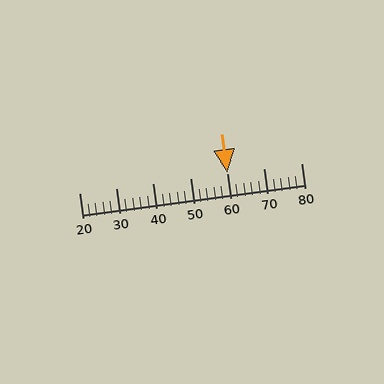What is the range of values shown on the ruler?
The ruler shows values from 20 to 80.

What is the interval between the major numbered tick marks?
The major tick marks are spaced 10 units apart.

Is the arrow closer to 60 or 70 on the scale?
The arrow is closer to 60.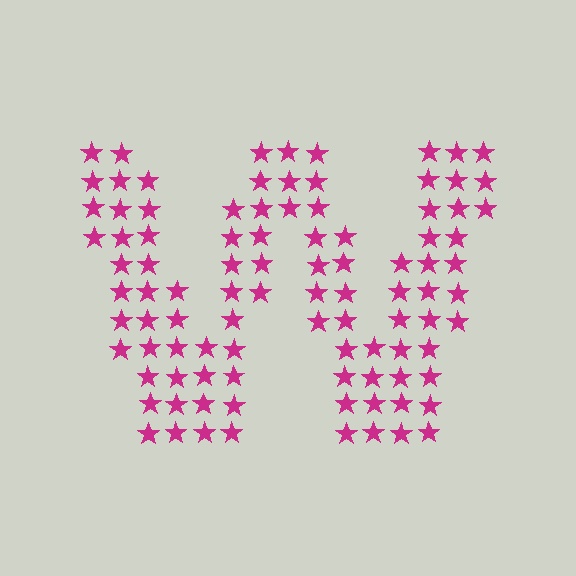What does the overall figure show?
The overall figure shows the letter W.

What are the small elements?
The small elements are stars.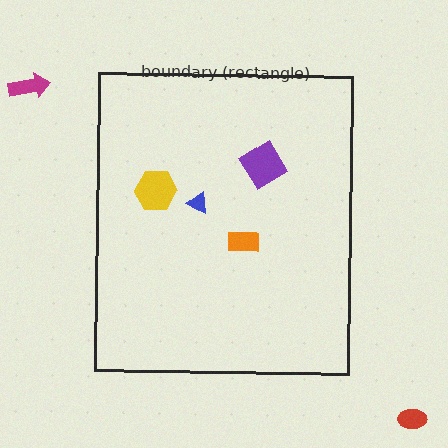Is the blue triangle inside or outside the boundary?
Inside.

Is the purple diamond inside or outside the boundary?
Inside.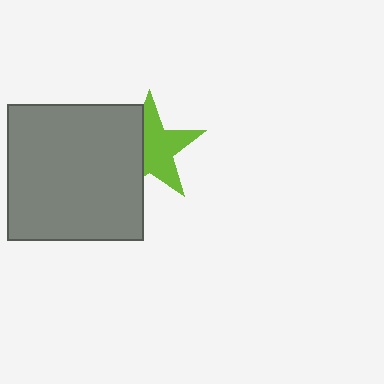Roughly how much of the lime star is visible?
About half of it is visible (roughly 61%).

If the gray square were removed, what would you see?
You would see the complete lime star.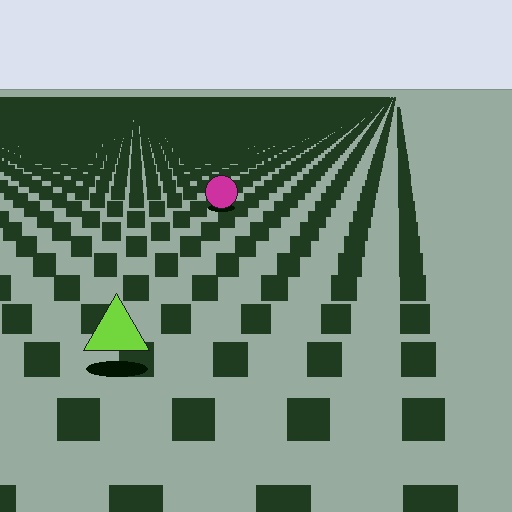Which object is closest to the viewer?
The lime triangle is closest. The texture marks near it are larger and more spread out.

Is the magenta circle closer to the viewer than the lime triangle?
No. The lime triangle is closer — you can tell from the texture gradient: the ground texture is coarser near it.